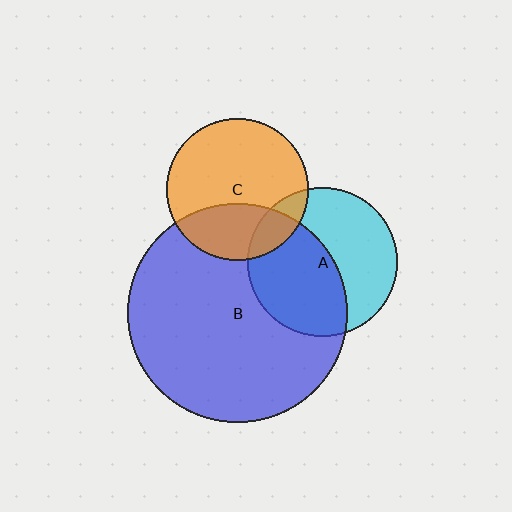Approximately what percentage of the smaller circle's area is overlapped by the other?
Approximately 15%.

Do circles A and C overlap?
Yes.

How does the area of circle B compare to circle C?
Approximately 2.4 times.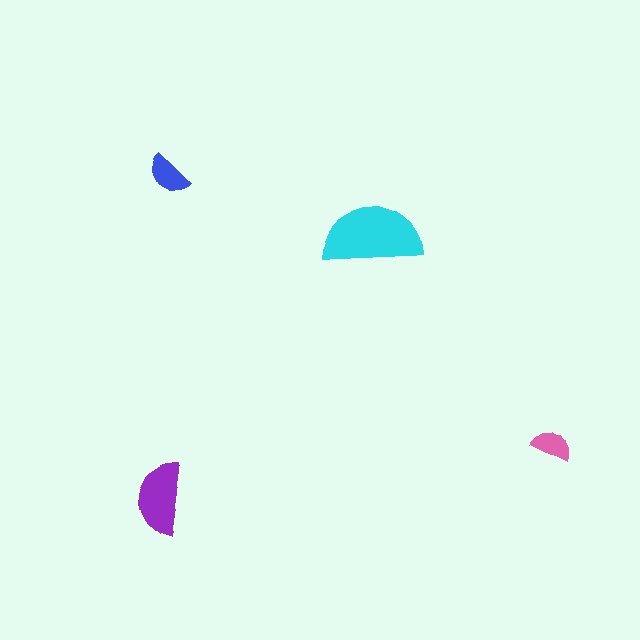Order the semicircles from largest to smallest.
the cyan one, the purple one, the blue one, the pink one.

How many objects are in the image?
There are 4 objects in the image.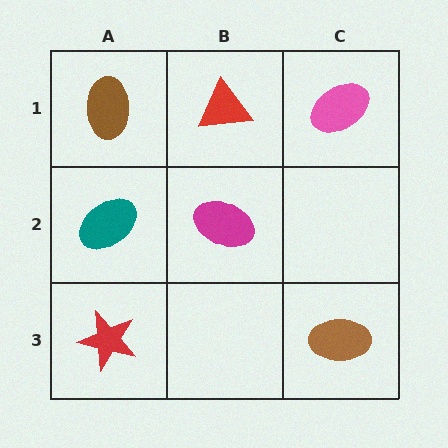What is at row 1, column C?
A pink ellipse.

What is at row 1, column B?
A red triangle.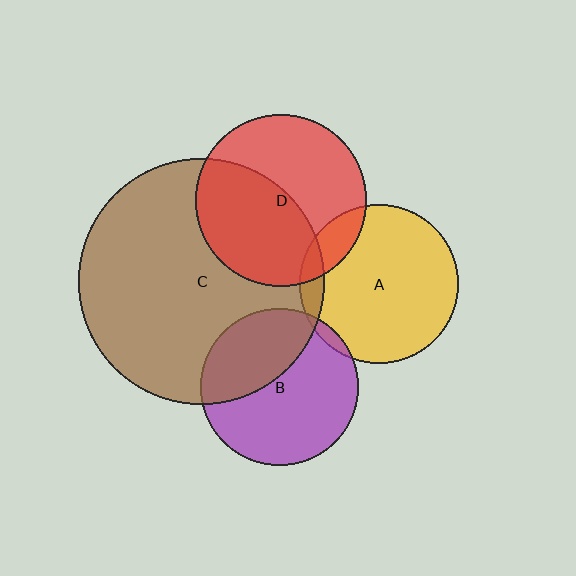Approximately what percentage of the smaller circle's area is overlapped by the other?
Approximately 35%.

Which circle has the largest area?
Circle C (brown).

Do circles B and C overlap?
Yes.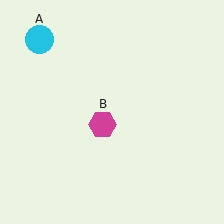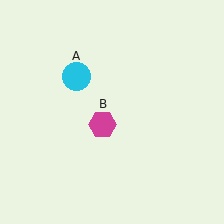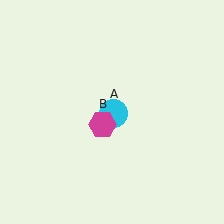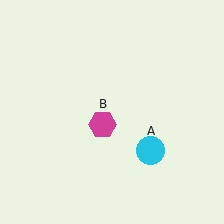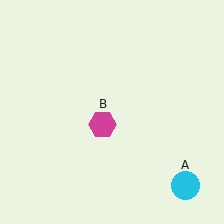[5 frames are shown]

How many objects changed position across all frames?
1 object changed position: cyan circle (object A).